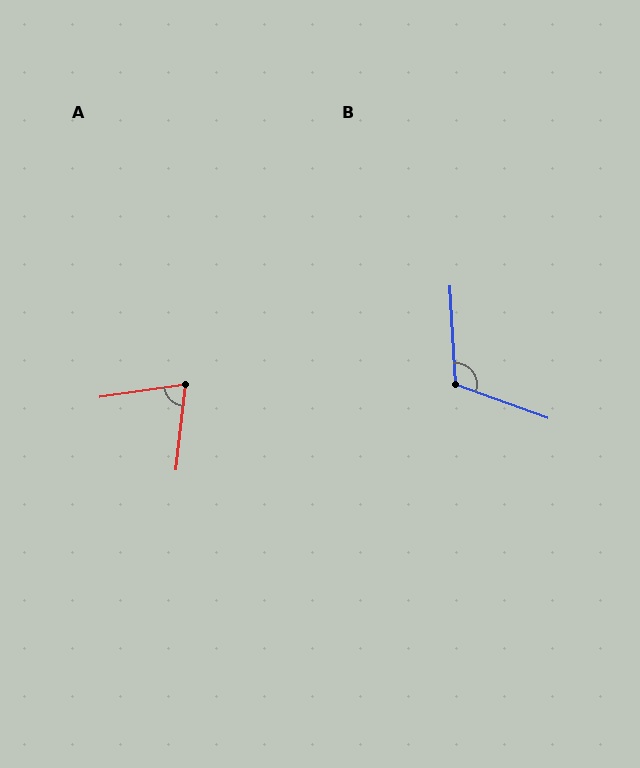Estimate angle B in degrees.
Approximately 113 degrees.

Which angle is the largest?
B, at approximately 113 degrees.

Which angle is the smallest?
A, at approximately 75 degrees.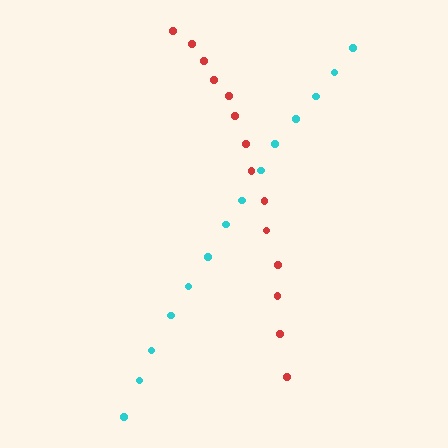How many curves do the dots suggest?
There are 2 distinct paths.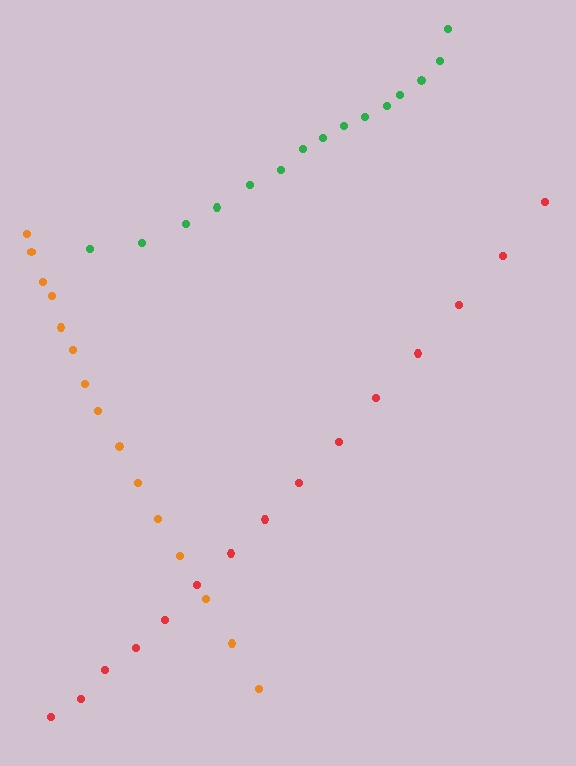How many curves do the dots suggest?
There are 3 distinct paths.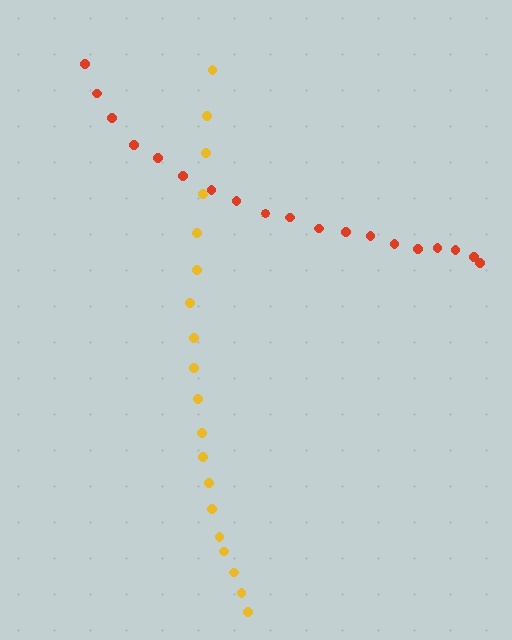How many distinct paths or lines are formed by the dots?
There are 2 distinct paths.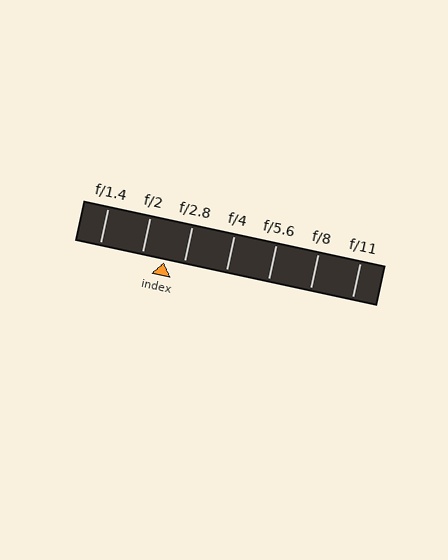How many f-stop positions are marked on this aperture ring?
There are 7 f-stop positions marked.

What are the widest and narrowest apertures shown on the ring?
The widest aperture shown is f/1.4 and the narrowest is f/11.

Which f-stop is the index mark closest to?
The index mark is closest to f/2.8.